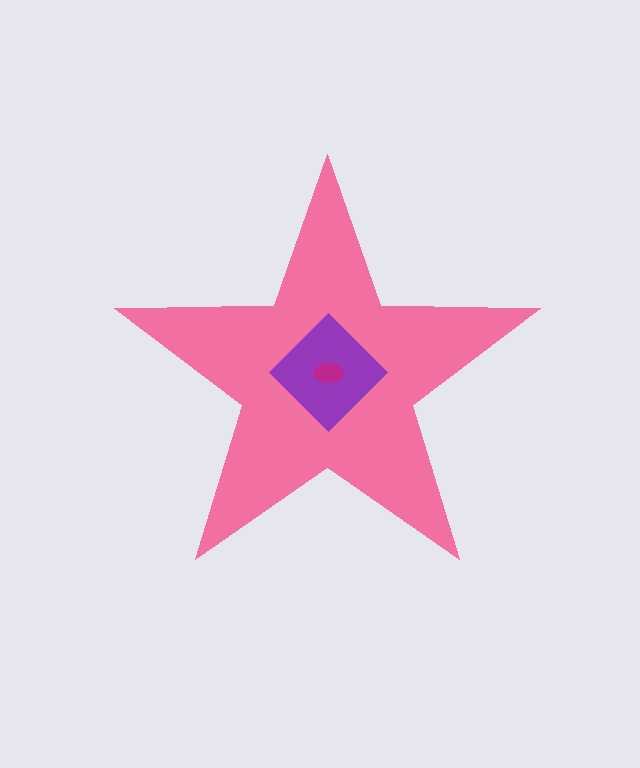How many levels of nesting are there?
3.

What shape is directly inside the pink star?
The purple diamond.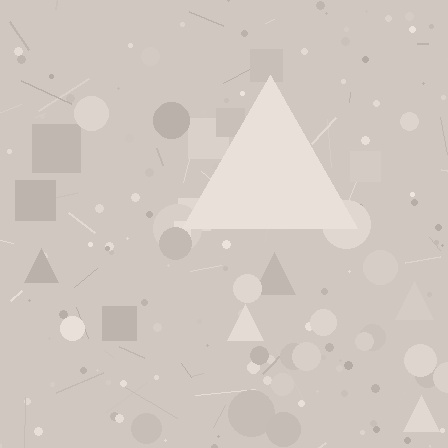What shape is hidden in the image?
A triangle is hidden in the image.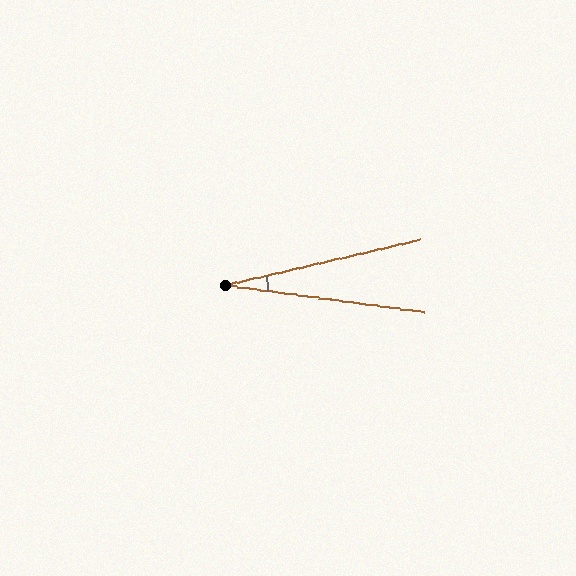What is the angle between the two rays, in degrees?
Approximately 21 degrees.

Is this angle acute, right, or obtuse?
It is acute.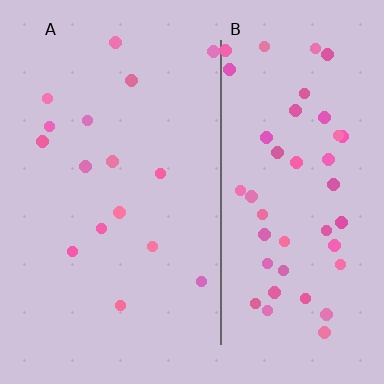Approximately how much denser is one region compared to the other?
Approximately 3.0× — region B over region A.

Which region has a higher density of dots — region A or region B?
B (the right).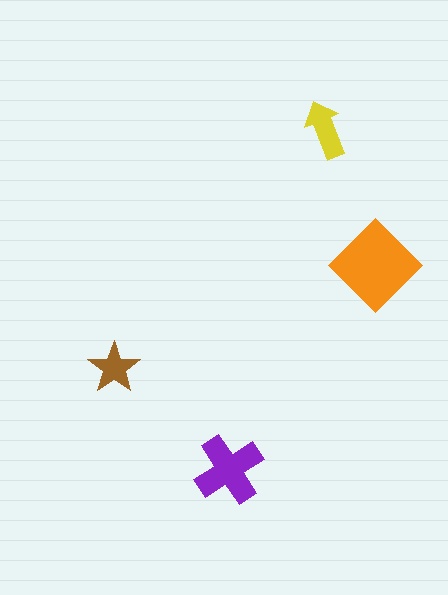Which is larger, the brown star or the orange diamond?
The orange diamond.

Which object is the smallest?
The brown star.